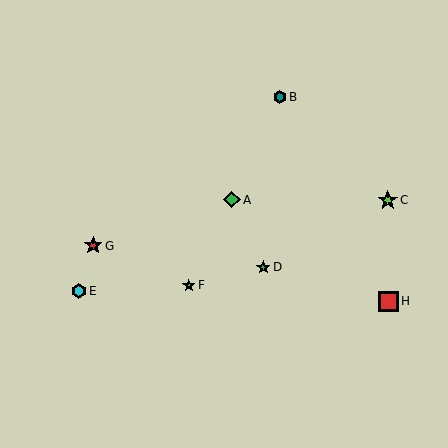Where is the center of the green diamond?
The center of the green diamond is at (232, 200).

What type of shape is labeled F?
Shape F is a lime star.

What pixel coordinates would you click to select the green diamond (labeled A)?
Click at (232, 200) to select the green diamond A.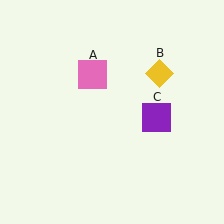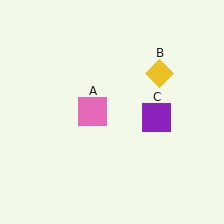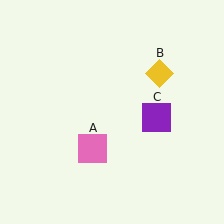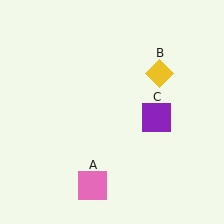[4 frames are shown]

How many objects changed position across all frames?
1 object changed position: pink square (object A).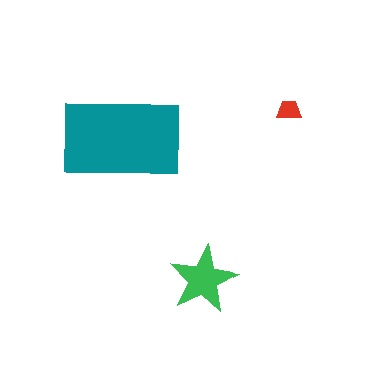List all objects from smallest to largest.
The red trapezoid, the green star, the teal rectangle.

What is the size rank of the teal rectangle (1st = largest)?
1st.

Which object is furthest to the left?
The teal rectangle is leftmost.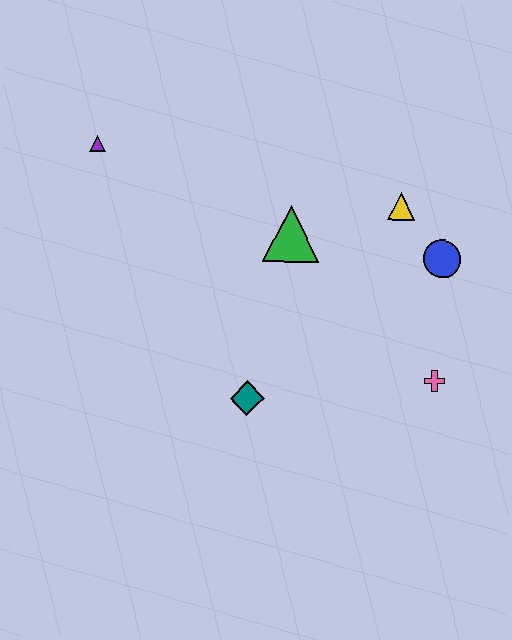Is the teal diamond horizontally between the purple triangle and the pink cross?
Yes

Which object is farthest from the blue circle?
The purple triangle is farthest from the blue circle.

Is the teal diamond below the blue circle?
Yes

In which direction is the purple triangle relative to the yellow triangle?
The purple triangle is to the left of the yellow triangle.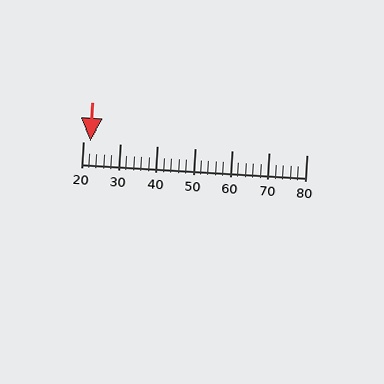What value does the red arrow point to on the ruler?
The red arrow points to approximately 22.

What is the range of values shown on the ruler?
The ruler shows values from 20 to 80.